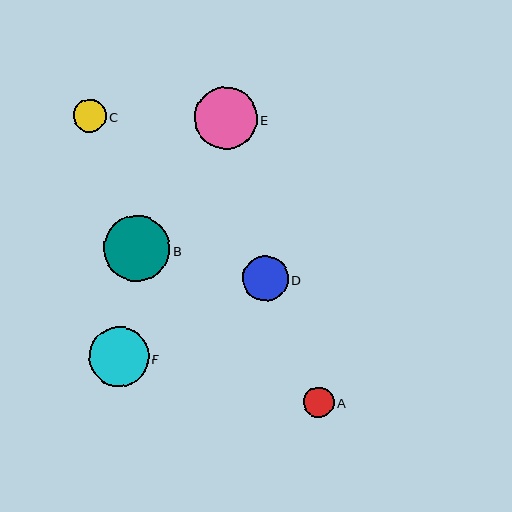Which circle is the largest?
Circle B is the largest with a size of approximately 66 pixels.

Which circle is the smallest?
Circle A is the smallest with a size of approximately 30 pixels.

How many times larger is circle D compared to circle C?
Circle D is approximately 1.4 times the size of circle C.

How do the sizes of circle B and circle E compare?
Circle B and circle E are approximately the same size.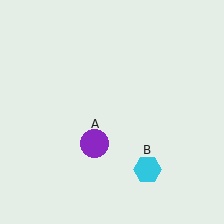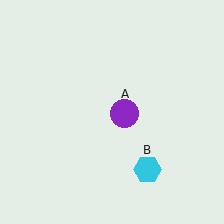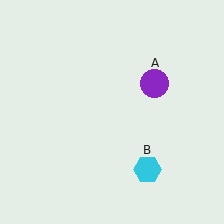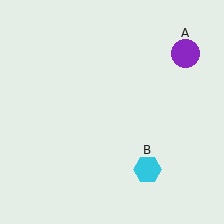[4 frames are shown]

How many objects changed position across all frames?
1 object changed position: purple circle (object A).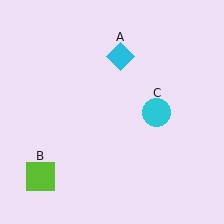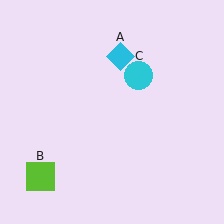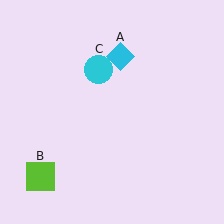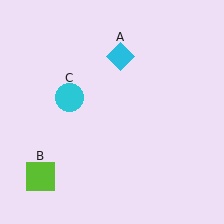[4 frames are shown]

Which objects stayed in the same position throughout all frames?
Cyan diamond (object A) and lime square (object B) remained stationary.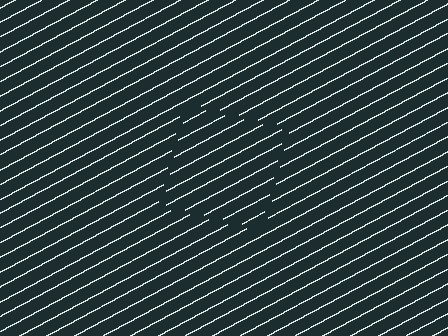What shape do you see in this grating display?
An illusory square. The interior of the shape contains the same grating, shifted by half a period — the contour is defined by the phase discontinuity where line-ends from the inner and outer gratings abut.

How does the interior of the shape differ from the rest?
The interior of the shape contains the same grating, shifted by half a period — the contour is defined by the phase discontinuity where line-ends from the inner and outer gratings abut.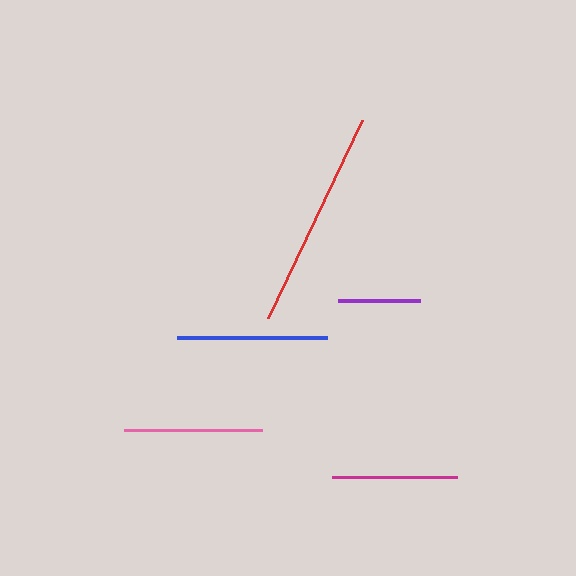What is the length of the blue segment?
The blue segment is approximately 150 pixels long.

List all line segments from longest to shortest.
From longest to shortest: red, blue, pink, magenta, purple.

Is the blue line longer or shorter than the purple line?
The blue line is longer than the purple line.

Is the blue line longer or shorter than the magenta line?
The blue line is longer than the magenta line.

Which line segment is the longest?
The red line is the longest at approximately 220 pixels.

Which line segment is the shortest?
The purple line is the shortest at approximately 83 pixels.